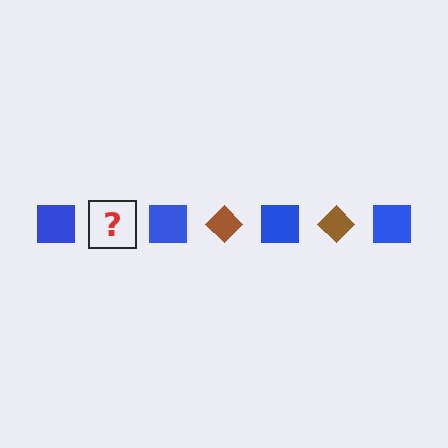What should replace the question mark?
The question mark should be replaced with a brown diamond.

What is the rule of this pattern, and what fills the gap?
The rule is that the pattern alternates between blue square and brown diamond. The gap should be filled with a brown diamond.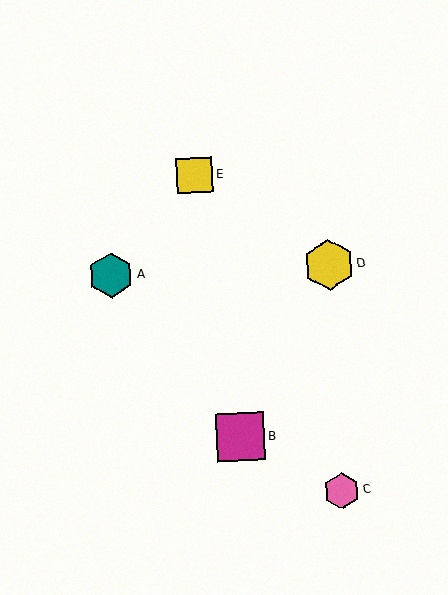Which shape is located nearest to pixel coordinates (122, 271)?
The teal hexagon (labeled A) at (111, 275) is nearest to that location.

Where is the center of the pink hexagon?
The center of the pink hexagon is at (342, 491).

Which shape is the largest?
The yellow hexagon (labeled D) is the largest.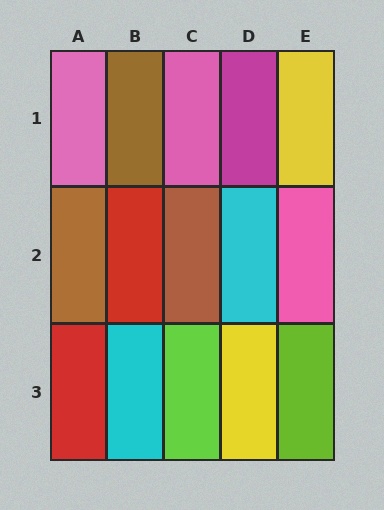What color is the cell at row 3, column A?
Red.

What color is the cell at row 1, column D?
Magenta.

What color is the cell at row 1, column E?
Yellow.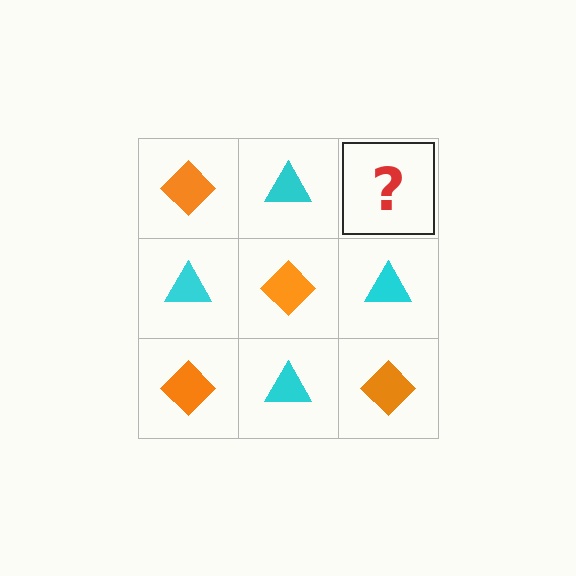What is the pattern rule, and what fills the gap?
The rule is that it alternates orange diamond and cyan triangle in a checkerboard pattern. The gap should be filled with an orange diamond.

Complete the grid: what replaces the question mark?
The question mark should be replaced with an orange diamond.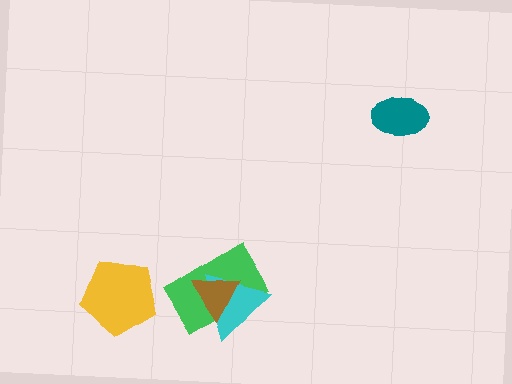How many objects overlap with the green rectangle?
2 objects overlap with the green rectangle.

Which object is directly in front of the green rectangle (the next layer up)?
The cyan triangle is directly in front of the green rectangle.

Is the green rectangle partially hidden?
Yes, it is partially covered by another shape.